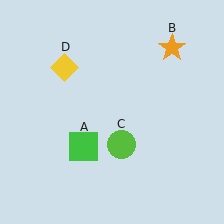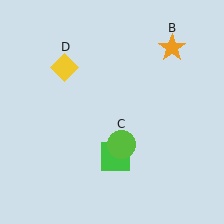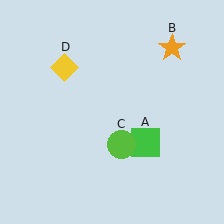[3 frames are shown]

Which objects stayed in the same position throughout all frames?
Orange star (object B) and lime circle (object C) and yellow diamond (object D) remained stationary.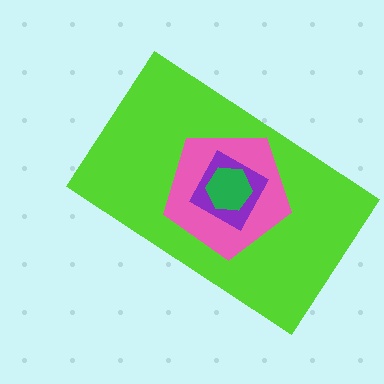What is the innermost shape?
The green hexagon.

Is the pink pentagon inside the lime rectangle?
Yes.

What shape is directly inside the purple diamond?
The green hexagon.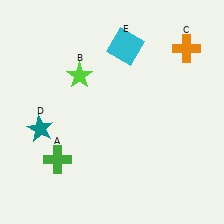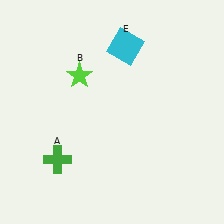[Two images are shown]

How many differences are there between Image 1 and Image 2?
There are 2 differences between the two images.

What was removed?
The teal star (D), the orange cross (C) were removed in Image 2.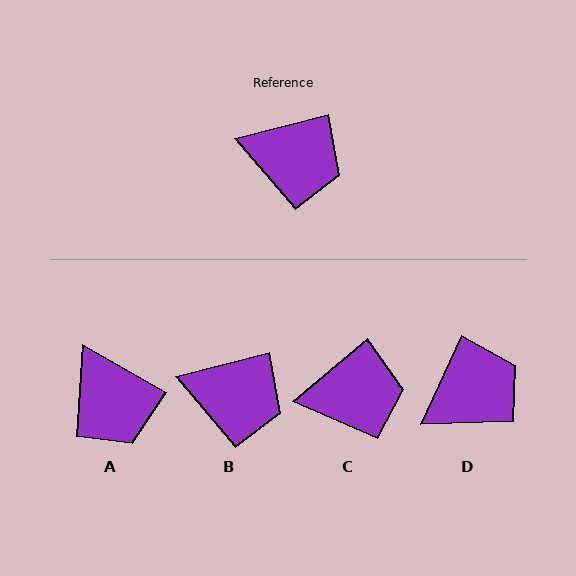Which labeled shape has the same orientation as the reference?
B.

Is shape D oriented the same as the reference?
No, it is off by about 51 degrees.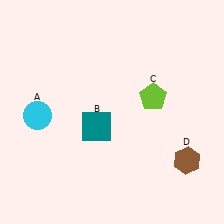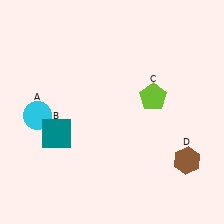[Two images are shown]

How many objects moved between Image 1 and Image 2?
1 object moved between the two images.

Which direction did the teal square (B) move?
The teal square (B) moved left.